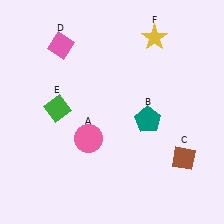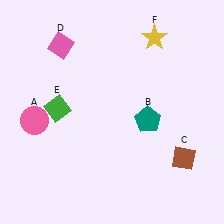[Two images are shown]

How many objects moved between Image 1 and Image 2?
1 object moved between the two images.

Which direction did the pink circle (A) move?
The pink circle (A) moved left.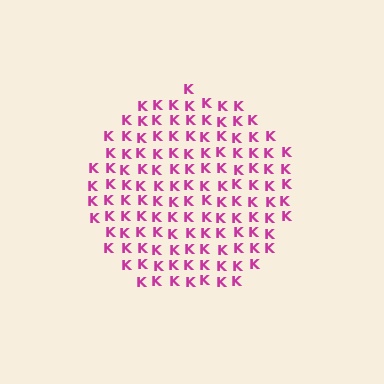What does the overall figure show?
The overall figure shows a circle.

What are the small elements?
The small elements are letter K's.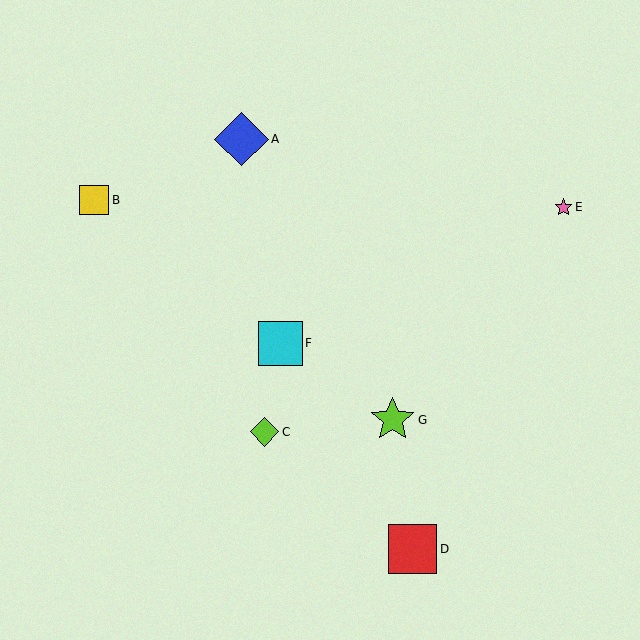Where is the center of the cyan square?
The center of the cyan square is at (280, 343).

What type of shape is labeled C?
Shape C is a lime diamond.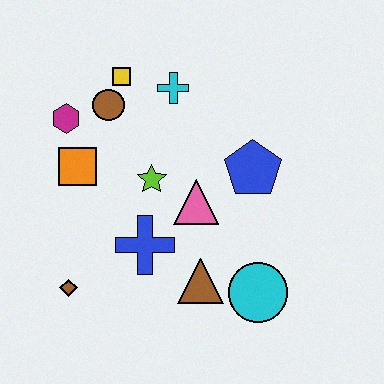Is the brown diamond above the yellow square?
No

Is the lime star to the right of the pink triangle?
No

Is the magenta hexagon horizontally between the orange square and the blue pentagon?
No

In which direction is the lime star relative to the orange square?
The lime star is to the right of the orange square.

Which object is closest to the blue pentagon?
The pink triangle is closest to the blue pentagon.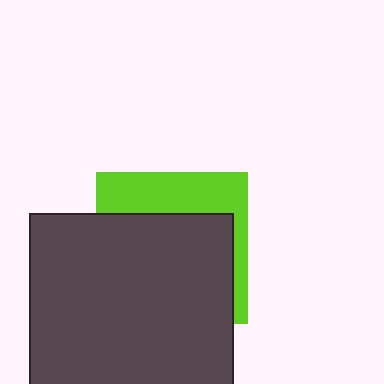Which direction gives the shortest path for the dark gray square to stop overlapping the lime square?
Moving down gives the shortest separation.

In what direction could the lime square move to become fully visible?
The lime square could move up. That would shift it out from behind the dark gray square entirely.